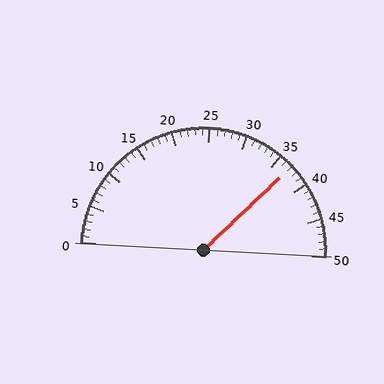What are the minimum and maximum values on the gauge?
The gauge ranges from 0 to 50.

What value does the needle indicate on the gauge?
The needle indicates approximately 37.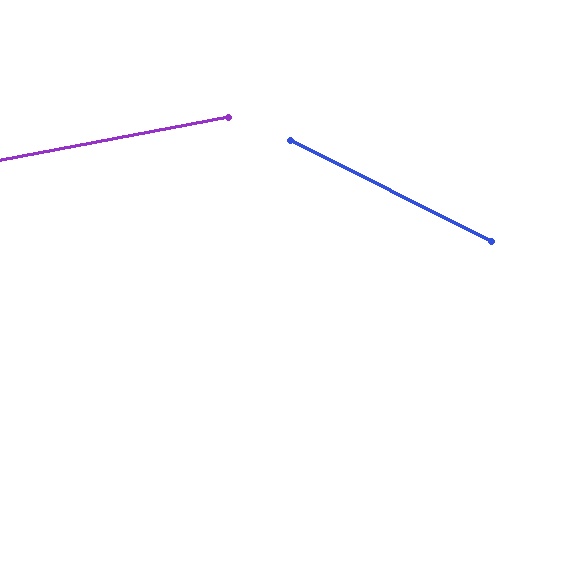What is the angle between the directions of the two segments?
Approximately 38 degrees.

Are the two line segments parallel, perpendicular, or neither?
Neither parallel nor perpendicular — they differ by about 38°.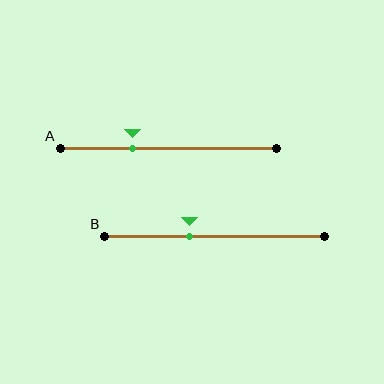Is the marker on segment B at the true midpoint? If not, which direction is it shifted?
No, the marker on segment B is shifted to the left by about 11% of the segment length.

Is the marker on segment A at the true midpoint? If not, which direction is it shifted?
No, the marker on segment A is shifted to the left by about 17% of the segment length.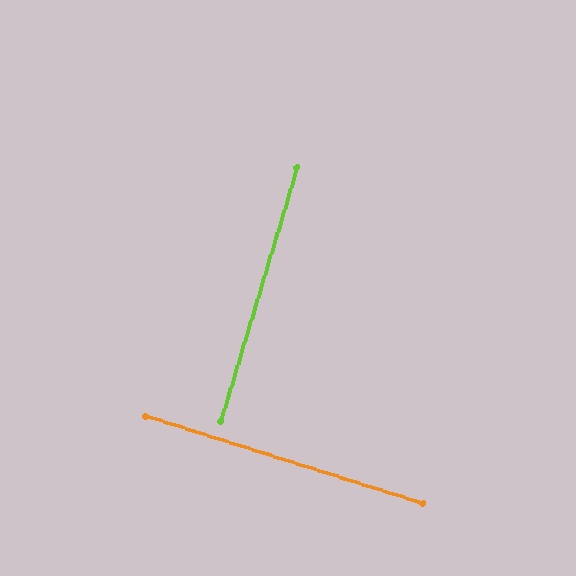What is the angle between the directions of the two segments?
Approximately 89 degrees.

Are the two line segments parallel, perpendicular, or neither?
Perpendicular — they meet at approximately 89°.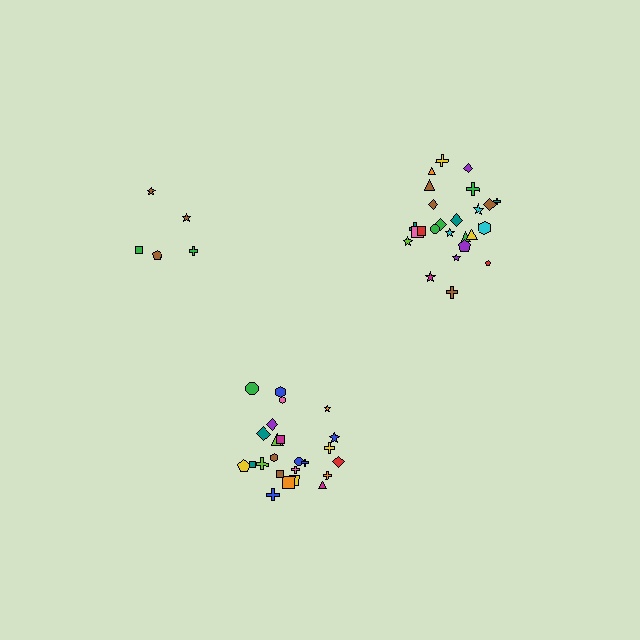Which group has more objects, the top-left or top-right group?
The top-right group.